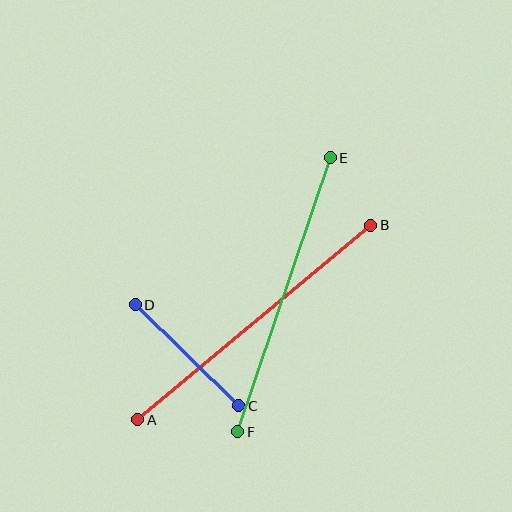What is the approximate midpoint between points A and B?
The midpoint is at approximately (254, 322) pixels.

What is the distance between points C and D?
The distance is approximately 145 pixels.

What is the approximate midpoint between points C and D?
The midpoint is at approximately (187, 355) pixels.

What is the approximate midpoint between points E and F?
The midpoint is at approximately (284, 295) pixels.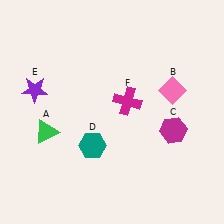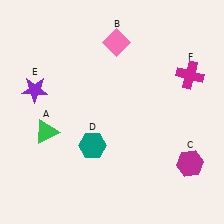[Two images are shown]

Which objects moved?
The objects that moved are: the pink diamond (B), the magenta hexagon (C), the magenta cross (F).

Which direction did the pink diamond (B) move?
The pink diamond (B) moved left.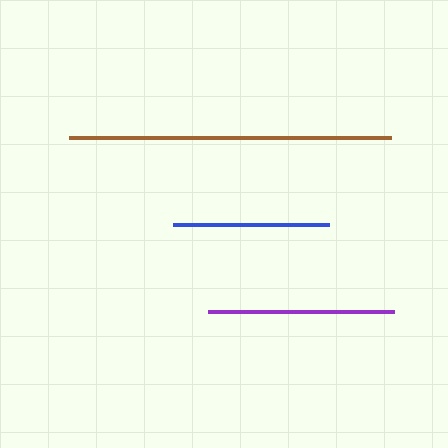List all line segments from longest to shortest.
From longest to shortest: brown, purple, blue.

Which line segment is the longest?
The brown line is the longest at approximately 322 pixels.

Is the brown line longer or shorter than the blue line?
The brown line is longer than the blue line.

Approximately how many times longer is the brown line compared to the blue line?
The brown line is approximately 2.1 times the length of the blue line.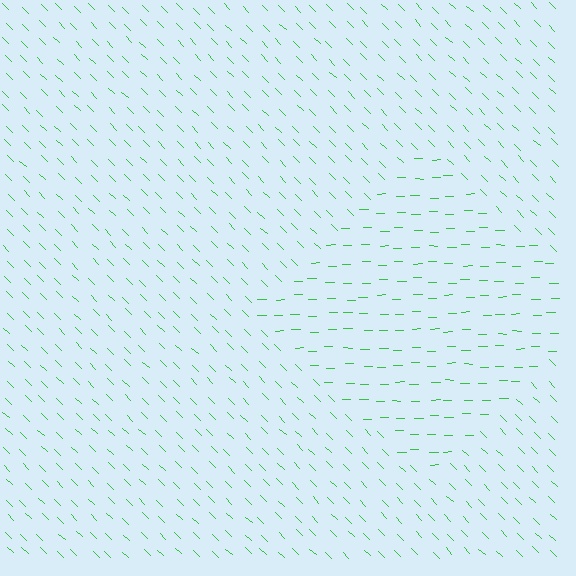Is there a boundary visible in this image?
Yes, there is a texture boundary formed by a change in line orientation.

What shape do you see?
I see a diamond.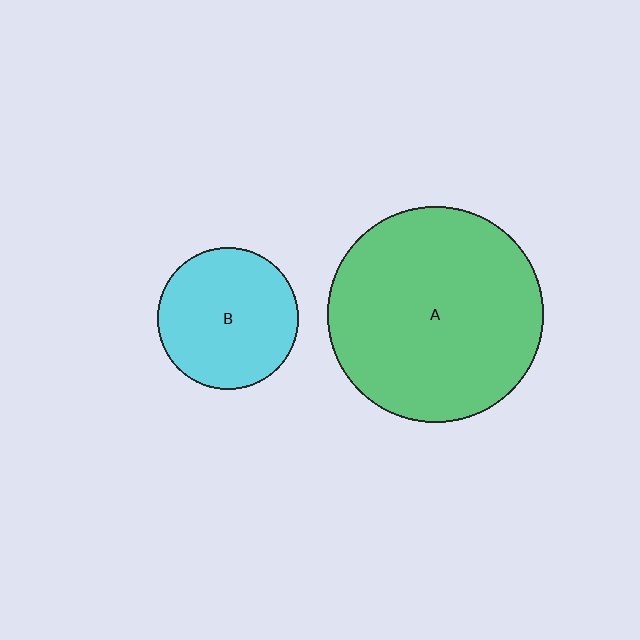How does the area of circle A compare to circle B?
Approximately 2.3 times.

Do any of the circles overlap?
No, none of the circles overlap.